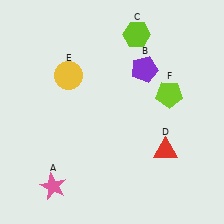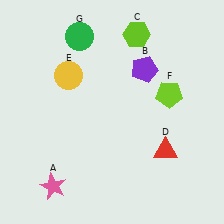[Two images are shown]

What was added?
A green circle (G) was added in Image 2.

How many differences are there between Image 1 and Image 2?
There is 1 difference between the two images.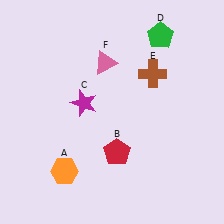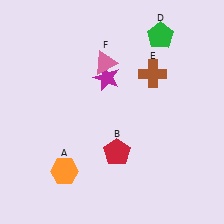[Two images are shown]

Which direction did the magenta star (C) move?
The magenta star (C) moved up.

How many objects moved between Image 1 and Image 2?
1 object moved between the two images.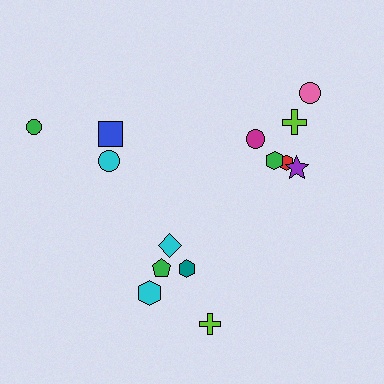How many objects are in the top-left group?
There are 3 objects.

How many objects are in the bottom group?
There are 5 objects.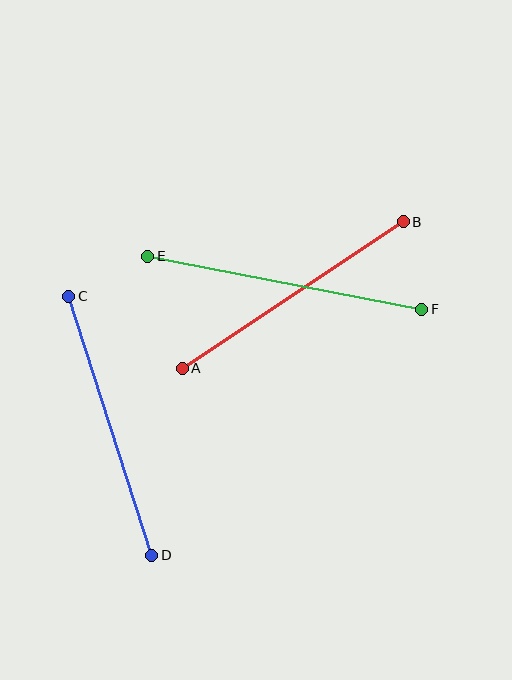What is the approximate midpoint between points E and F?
The midpoint is at approximately (285, 283) pixels.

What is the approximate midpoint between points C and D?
The midpoint is at approximately (110, 426) pixels.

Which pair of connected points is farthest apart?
Points E and F are farthest apart.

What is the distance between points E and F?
The distance is approximately 279 pixels.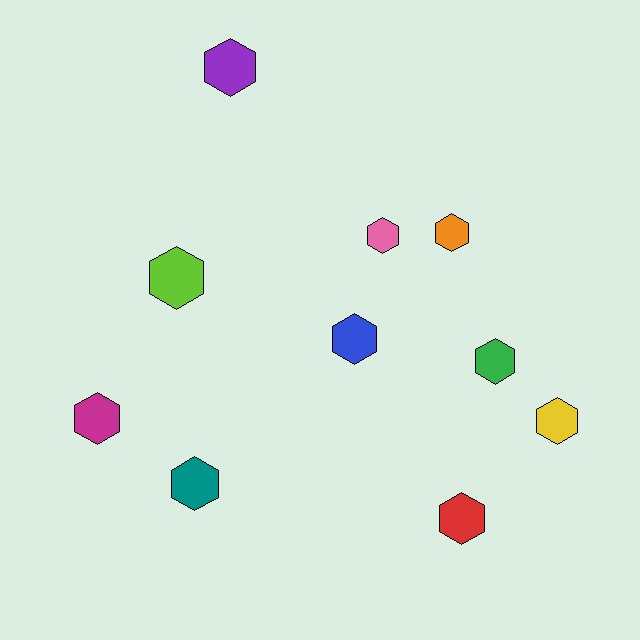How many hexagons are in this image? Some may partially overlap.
There are 10 hexagons.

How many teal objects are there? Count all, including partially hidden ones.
There is 1 teal object.